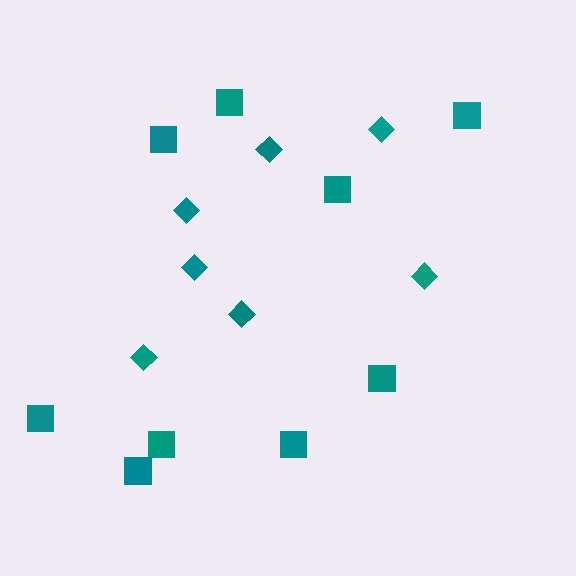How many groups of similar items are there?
There are 2 groups: one group of squares (9) and one group of diamonds (7).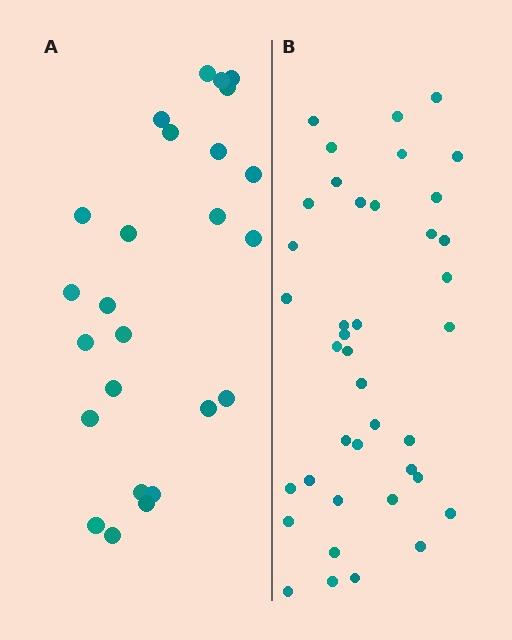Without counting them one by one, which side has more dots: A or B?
Region B (the right region) has more dots.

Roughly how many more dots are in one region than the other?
Region B has approximately 15 more dots than region A.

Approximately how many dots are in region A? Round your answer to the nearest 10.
About 20 dots. (The exact count is 25, which rounds to 20.)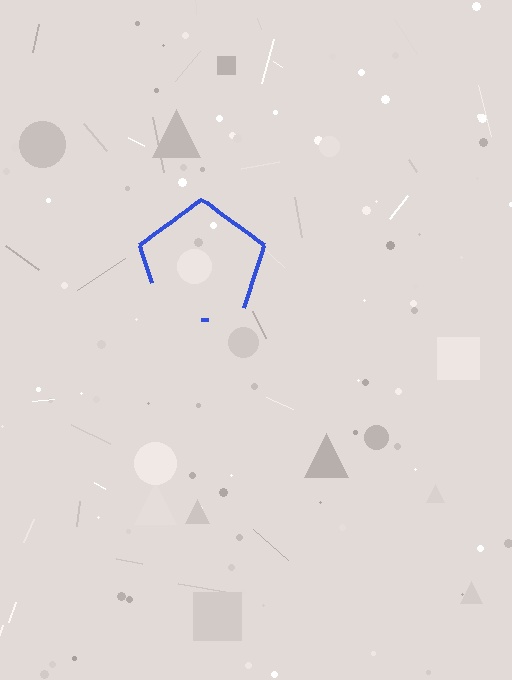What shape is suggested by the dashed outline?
The dashed outline suggests a pentagon.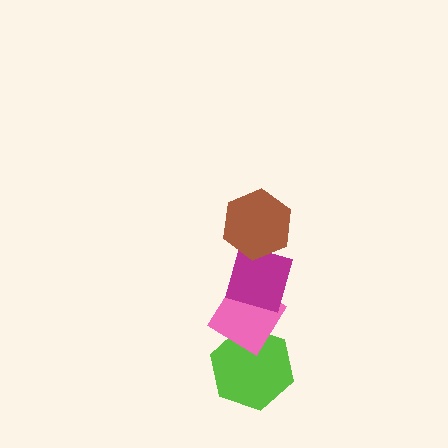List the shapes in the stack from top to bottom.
From top to bottom: the brown hexagon, the magenta diamond, the pink diamond, the lime hexagon.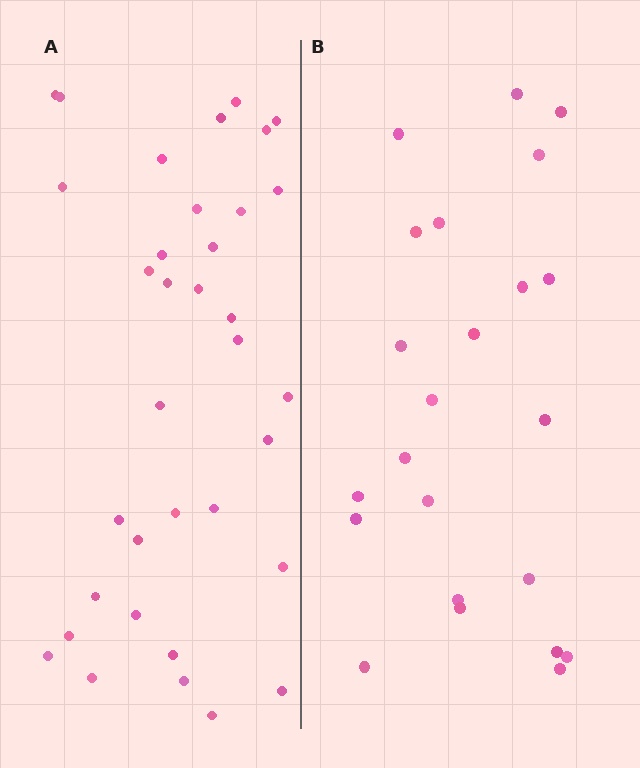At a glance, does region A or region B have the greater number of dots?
Region A (the left region) has more dots.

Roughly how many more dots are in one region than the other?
Region A has roughly 12 or so more dots than region B.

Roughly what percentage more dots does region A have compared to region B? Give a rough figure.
About 50% more.